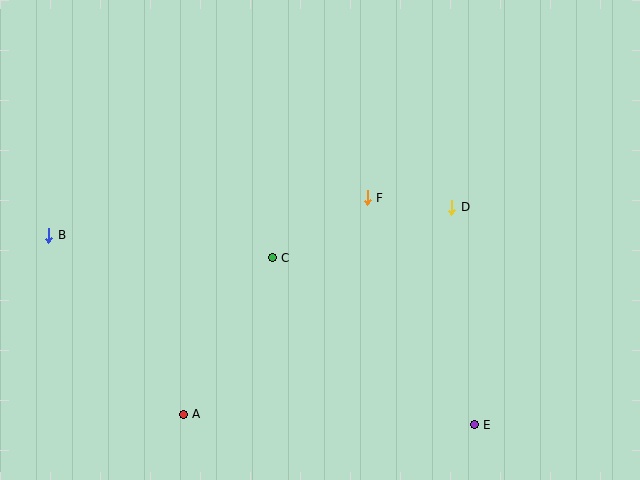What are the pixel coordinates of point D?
Point D is at (452, 207).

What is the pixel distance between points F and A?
The distance between F and A is 284 pixels.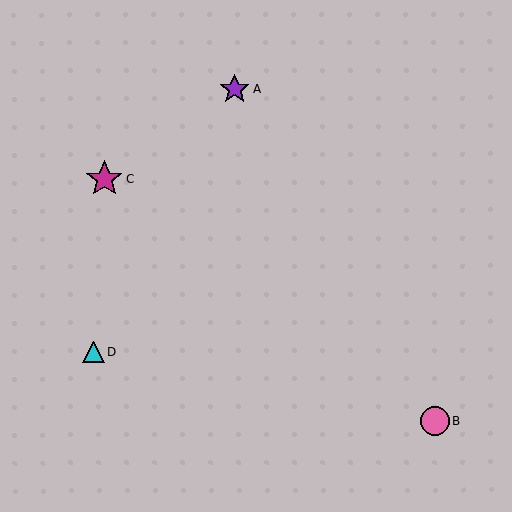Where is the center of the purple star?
The center of the purple star is at (234, 89).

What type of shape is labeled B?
Shape B is a pink circle.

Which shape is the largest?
The magenta star (labeled C) is the largest.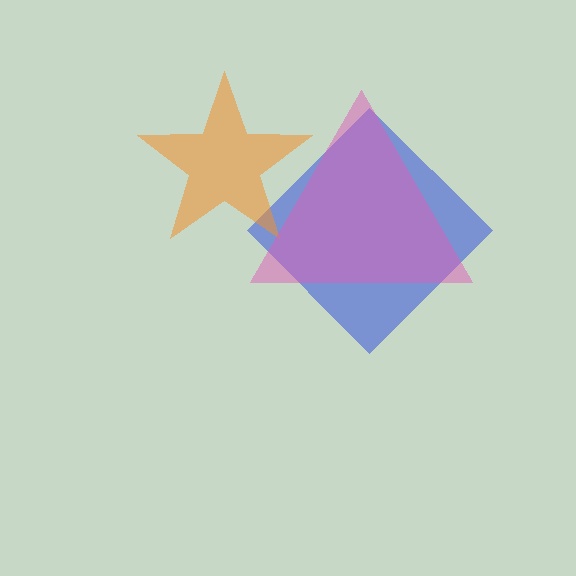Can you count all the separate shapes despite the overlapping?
Yes, there are 3 separate shapes.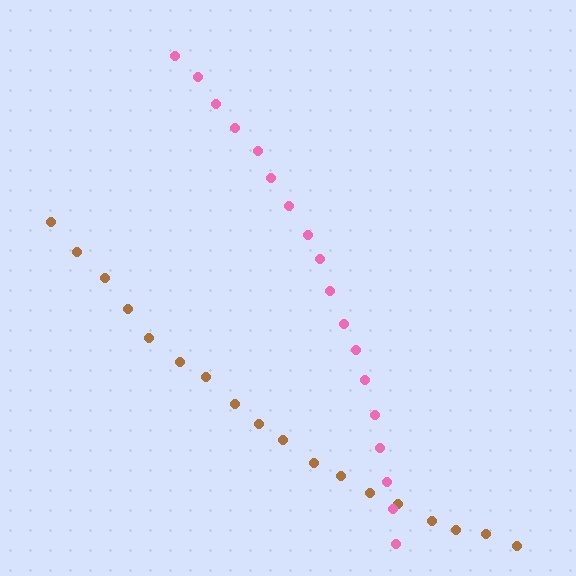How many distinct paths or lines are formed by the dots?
There are 2 distinct paths.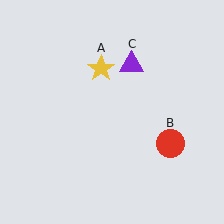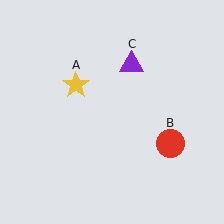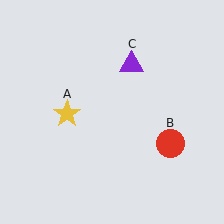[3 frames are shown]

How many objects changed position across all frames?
1 object changed position: yellow star (object A).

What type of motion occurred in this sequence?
The yellow star (object A) rotated counterclockwise around the center of the scene.